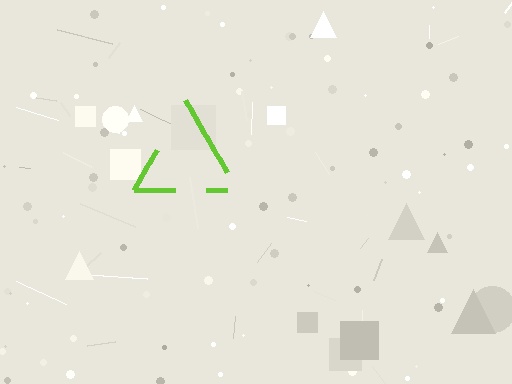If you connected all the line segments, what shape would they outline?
They would outline a triangle.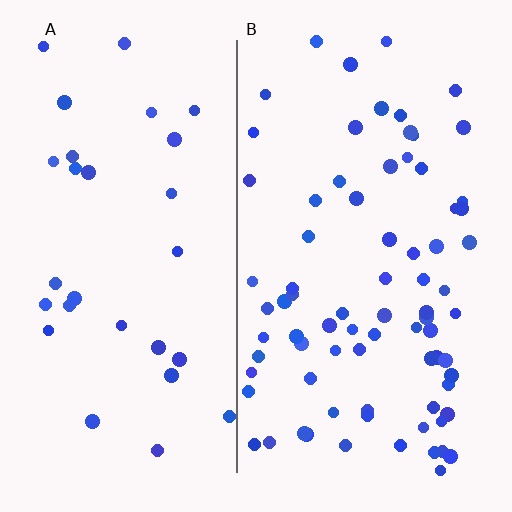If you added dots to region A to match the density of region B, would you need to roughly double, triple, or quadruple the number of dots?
Approximately triple.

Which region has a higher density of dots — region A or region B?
B (the right).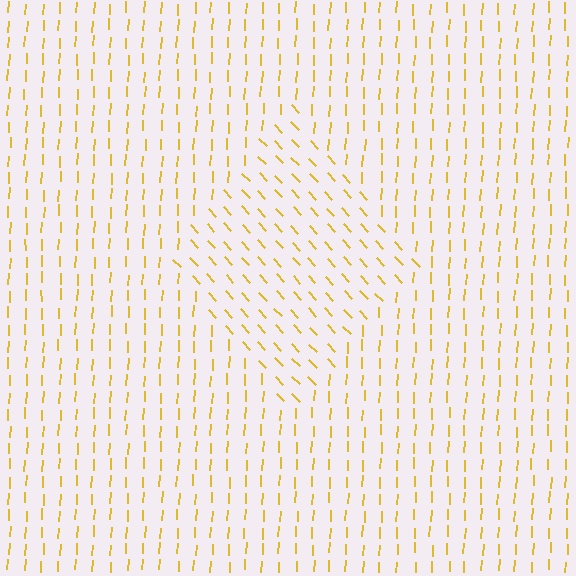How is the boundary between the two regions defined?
The boundary is defined purely by a change in line orientation (approximately 45 degrees difference). All lines are the same color and thickness.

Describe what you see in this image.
The image is filled with small yellow line segments. A diamond region in the image has lines oriented differently from the surrounding lines, creating a visible texture boundary.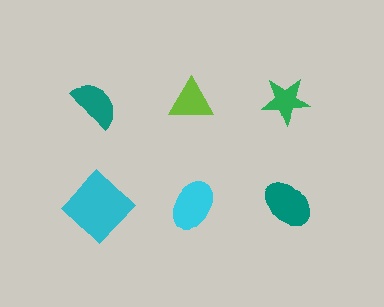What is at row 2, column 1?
A cyan diamond.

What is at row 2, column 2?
A cyan ellipse.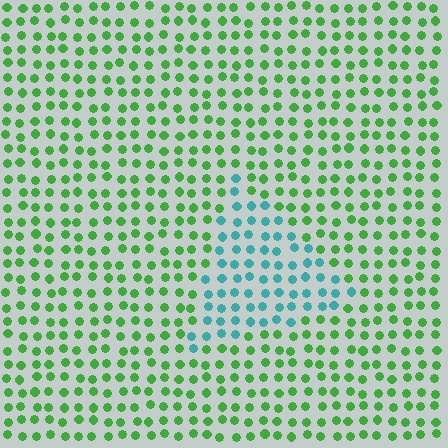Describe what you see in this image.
The image is filled with small green elements in a uniform arrangement. A triangle-shaped region is visible where the elements are tinted to a slightly different hue, forming a subtle color boundary.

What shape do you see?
I see a triangle.